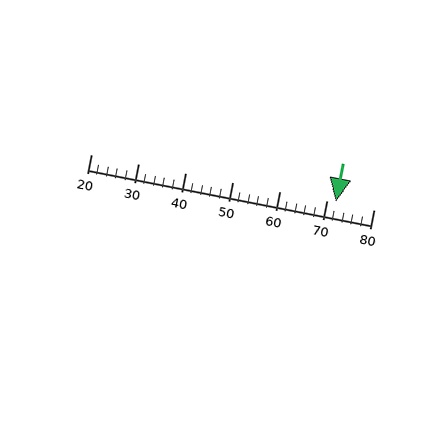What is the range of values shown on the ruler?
The ruler shows values from 20 to 80.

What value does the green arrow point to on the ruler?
The green arrow points to approximately 72.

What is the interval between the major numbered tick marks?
The major tick marks are spaced 10 units apart.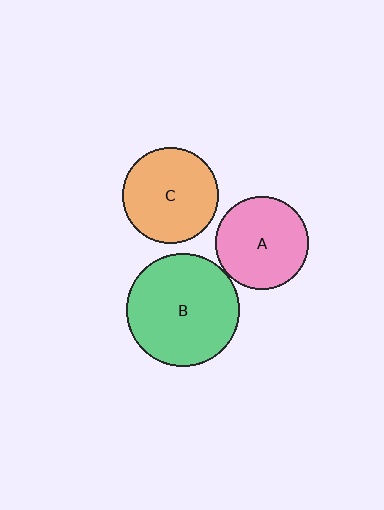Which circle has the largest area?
Circle B (green).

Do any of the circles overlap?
No, none of the circles overlap.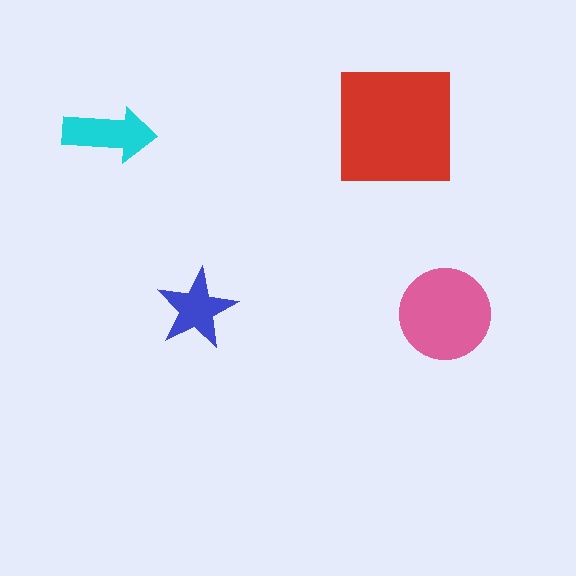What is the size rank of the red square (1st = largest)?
1st.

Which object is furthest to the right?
The pink circle is rightmost.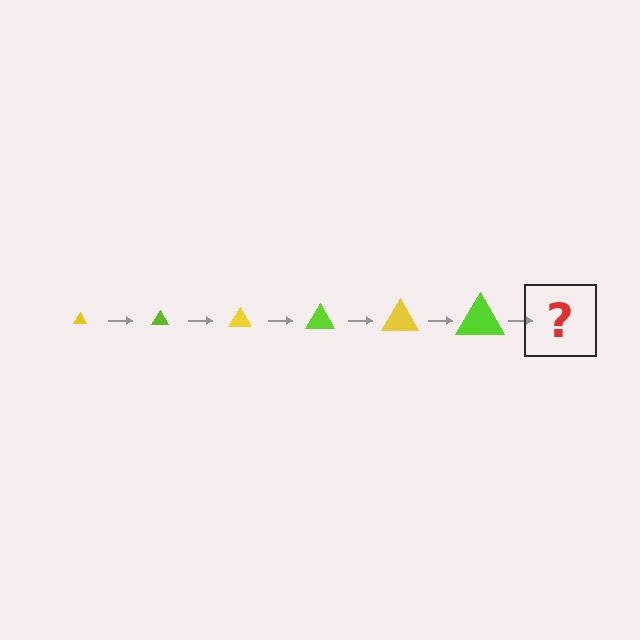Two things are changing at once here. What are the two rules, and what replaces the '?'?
The two rules are that the triangle grows larger each step and the color cycles through yellow and lime. The '?' should be a yellow triangle, larger than the previous one.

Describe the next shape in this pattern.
It should be a yellow triangle, larger than the previous one.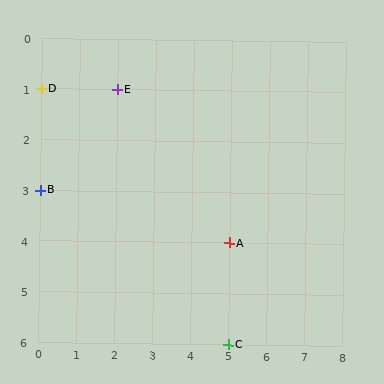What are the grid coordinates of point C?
Point C is at grid coordinates (5, 6).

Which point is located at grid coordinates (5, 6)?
Point C is at (5, 6).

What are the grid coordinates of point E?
Point E is at grid coordinates (2, 1).